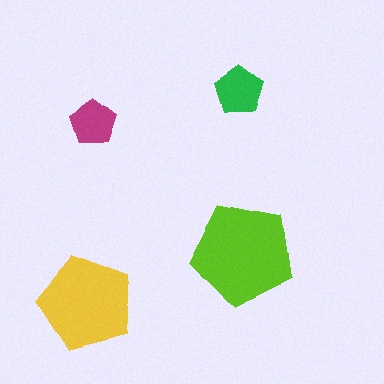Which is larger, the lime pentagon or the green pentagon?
The lime one.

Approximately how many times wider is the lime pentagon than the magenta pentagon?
About 2 times wider.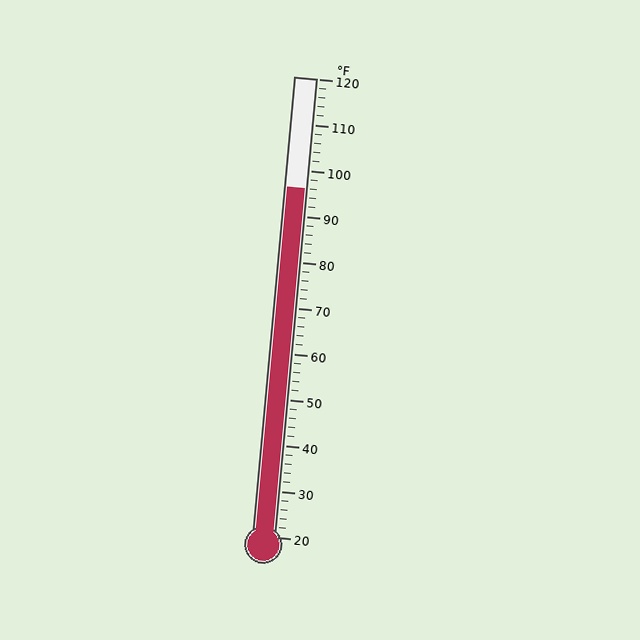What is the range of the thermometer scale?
The thermometer scale ranges from 20°F to 120°F.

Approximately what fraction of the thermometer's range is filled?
The thermometer is filled to approximately 75% of its range.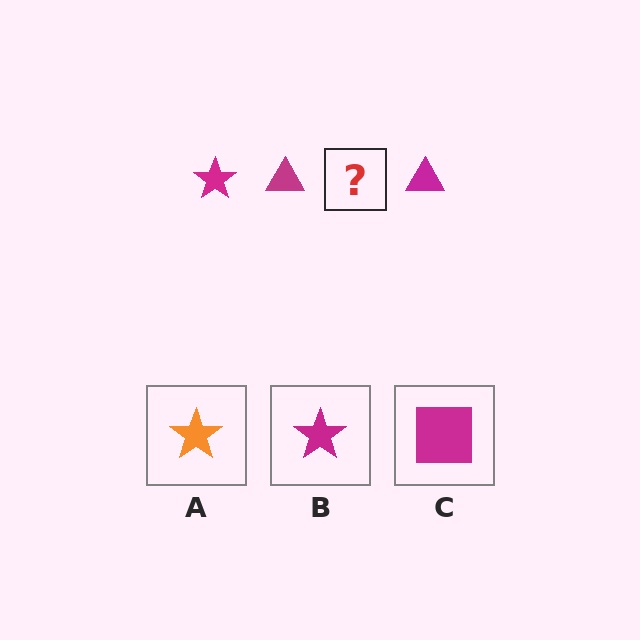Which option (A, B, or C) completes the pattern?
B.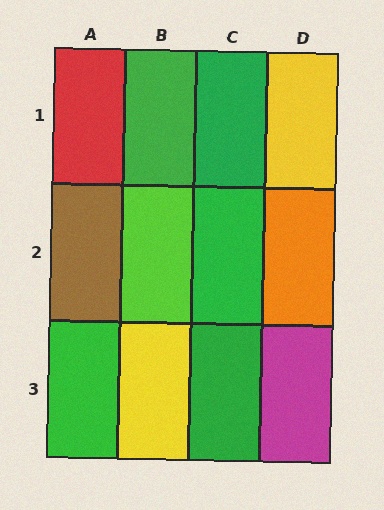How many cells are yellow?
2 cells are yellow.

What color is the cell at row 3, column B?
Yellow.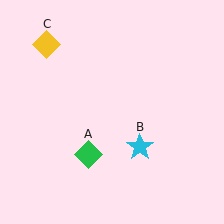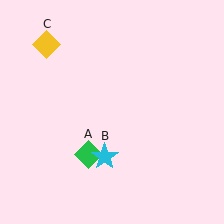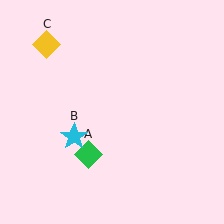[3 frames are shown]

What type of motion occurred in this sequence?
The cyan star (object B) rotated clockwise around the center of the scene.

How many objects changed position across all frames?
1 object changed position: cyan star (object B).